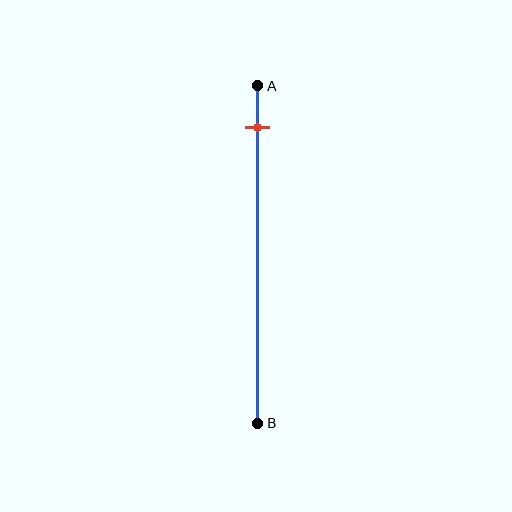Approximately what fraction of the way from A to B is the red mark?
The red mark is approximately 10% of the way from A to B.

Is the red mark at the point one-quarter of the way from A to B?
No, the mark is at about 10% from A, not at the 25% one-quarter point.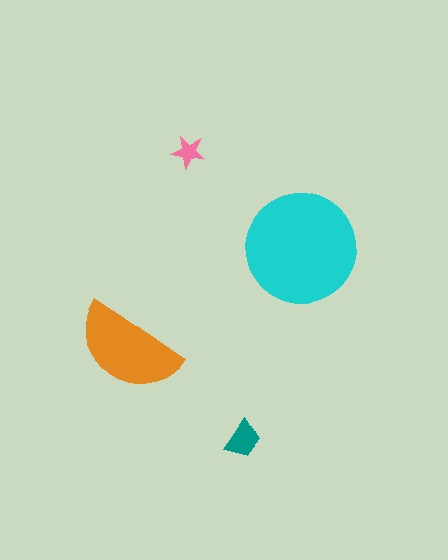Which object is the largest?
The cyan circle.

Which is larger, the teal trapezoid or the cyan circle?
The cyan circle.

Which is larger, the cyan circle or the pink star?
The cyan circle.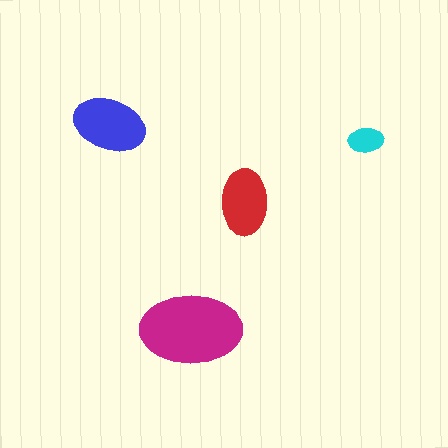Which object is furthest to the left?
The blue ellipse is leftmost.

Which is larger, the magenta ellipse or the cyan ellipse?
The magenta one.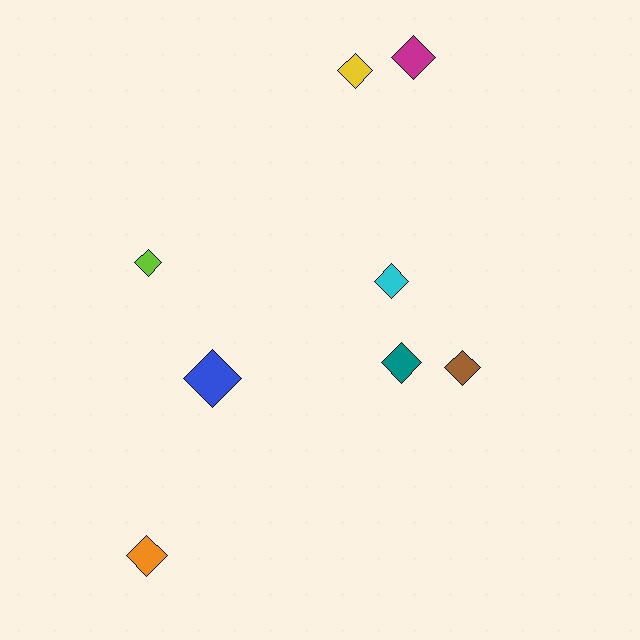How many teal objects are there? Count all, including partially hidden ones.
There is 1 teal object.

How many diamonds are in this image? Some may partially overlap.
There are 8 diamonds.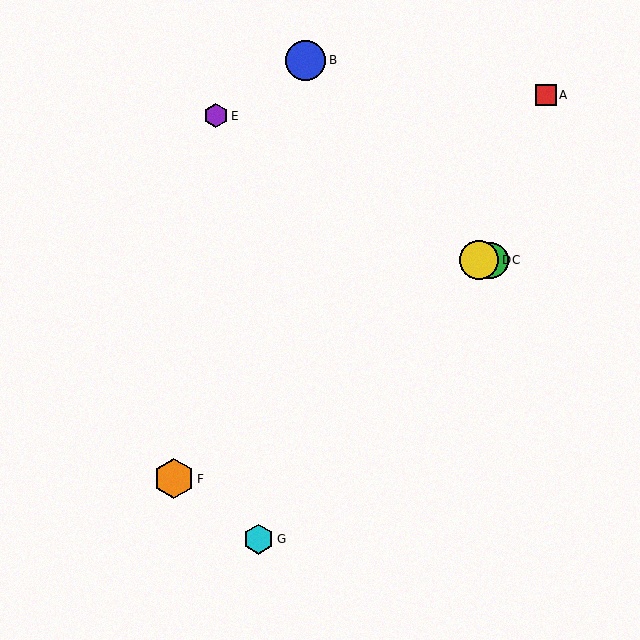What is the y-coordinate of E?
Object E is at y≈116.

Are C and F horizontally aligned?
No, C is at y≈260 and F is at y≈479.